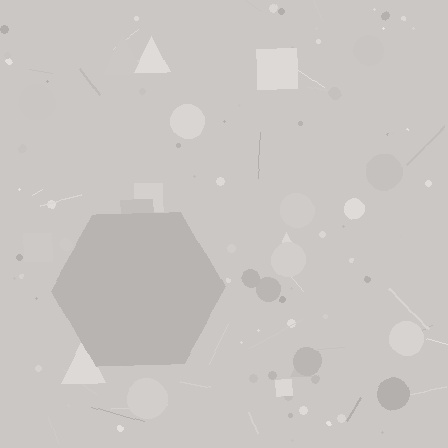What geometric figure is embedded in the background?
A hexagon is embedded in the background.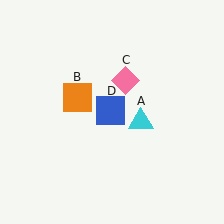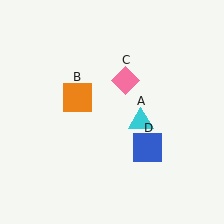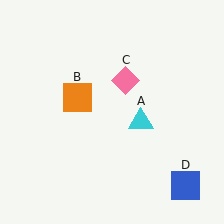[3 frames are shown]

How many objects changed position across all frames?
1 object changed position: blue square (object D).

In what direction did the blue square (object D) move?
The blue square (object D) moved down and to the right.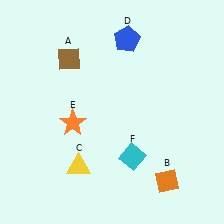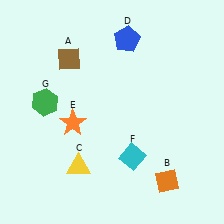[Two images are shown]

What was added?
A green hexagon (G) was added in Image 2.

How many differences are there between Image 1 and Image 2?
There is 1 difference between the two images.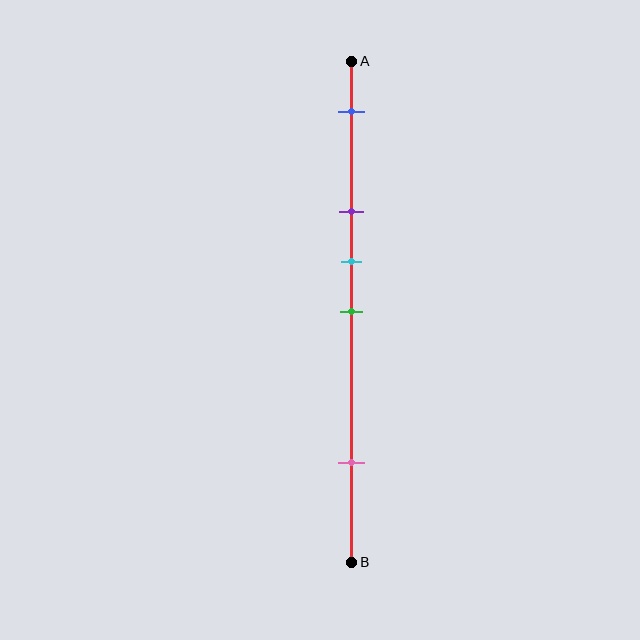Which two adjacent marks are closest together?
The cyan and green marks are the closest adjacent pair.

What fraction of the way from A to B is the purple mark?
The purple mark is approximately 30% (0.3) of the way from A to B.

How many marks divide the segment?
There are 5 marks dividing the segment.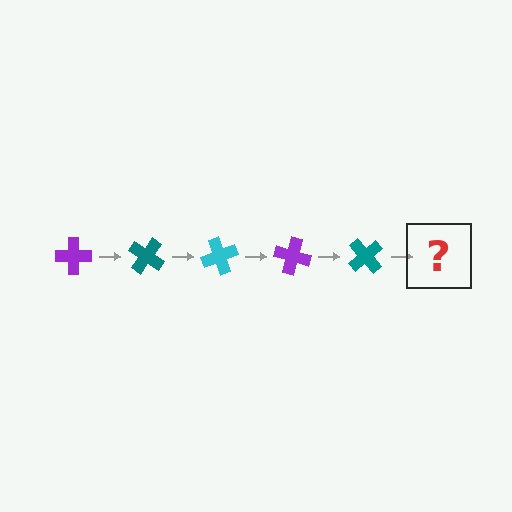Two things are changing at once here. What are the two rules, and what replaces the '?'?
The two rules are that it rotates 35 degrees each step and the color cycles through purple, teal, and cyan. The '?' should be a cyan cross, rotated 175 degrees from the start.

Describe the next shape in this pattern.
It should be a cyan cross, rotated 175 degrees from the start.